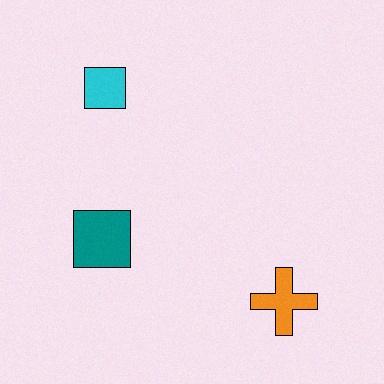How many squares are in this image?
There are 2 squares.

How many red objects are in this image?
There are no red objects.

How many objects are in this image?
There are 3 objects.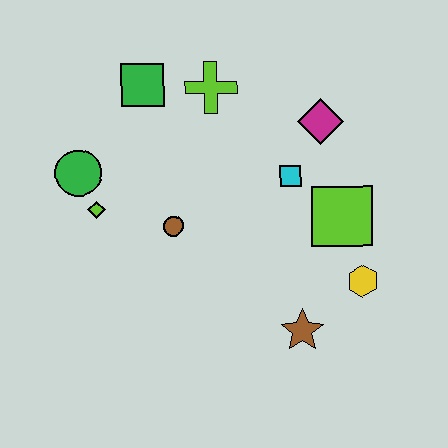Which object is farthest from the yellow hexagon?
The green circle is farthest from the yellow hexagon.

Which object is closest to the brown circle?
The lime diamond is closest to the brown circle.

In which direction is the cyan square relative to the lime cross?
The cyan square is below the lime cross.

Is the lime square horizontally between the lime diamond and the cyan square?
No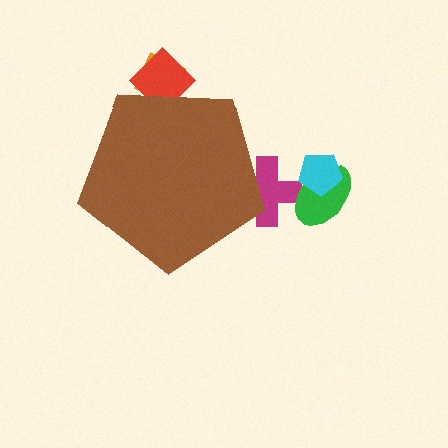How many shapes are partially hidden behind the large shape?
3 shapes are partially hidden.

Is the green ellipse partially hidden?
No, the green ellipse is fully visible.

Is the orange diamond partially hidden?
Yes, the orange diamond is partially hidden behind the brown pentagon.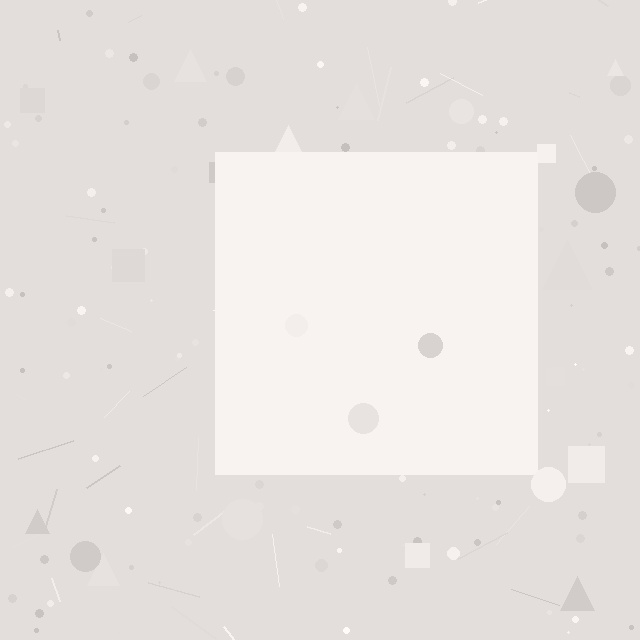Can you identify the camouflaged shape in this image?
The camouflaged shape is a square.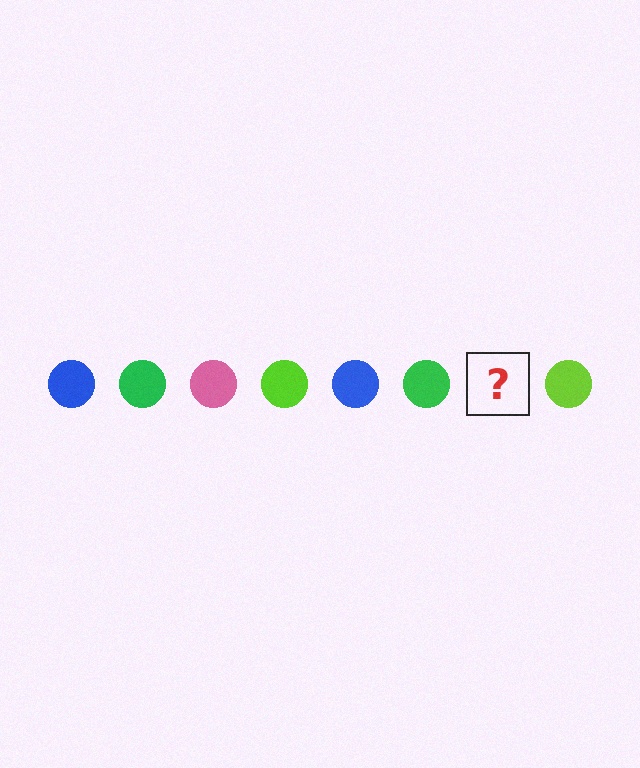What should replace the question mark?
The question mark should be replaced with a pink circle.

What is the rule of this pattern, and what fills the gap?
The rule is that the pattern cycles through blue, green, pink, lime circles. The gap should be filled with a pink circle.